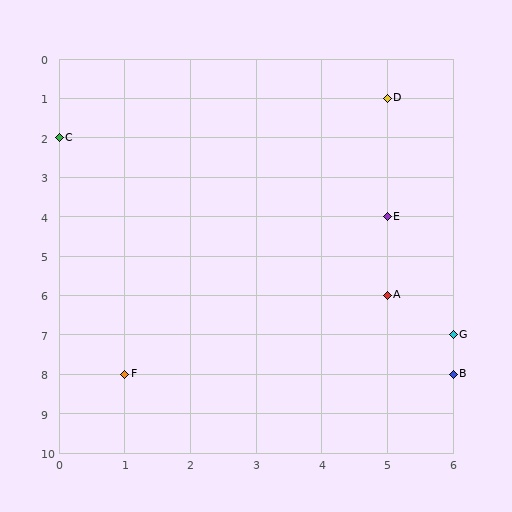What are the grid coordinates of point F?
Point F is at grid coordinates (1, 8).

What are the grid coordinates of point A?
Point A is at grid coordinates (5, 6).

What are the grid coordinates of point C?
Point C is at grid coordinates (0, 2).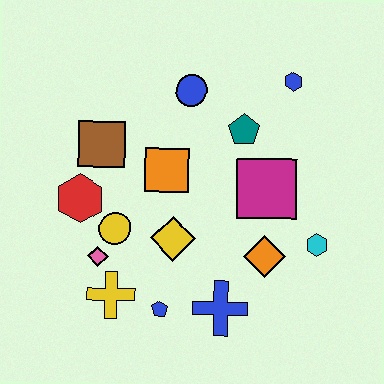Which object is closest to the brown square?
The red hexagon is closest to the brown square.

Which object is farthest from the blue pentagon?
The blue hexagon is farthest from the blue pentagon.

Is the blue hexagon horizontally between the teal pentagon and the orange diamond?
No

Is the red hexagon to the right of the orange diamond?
No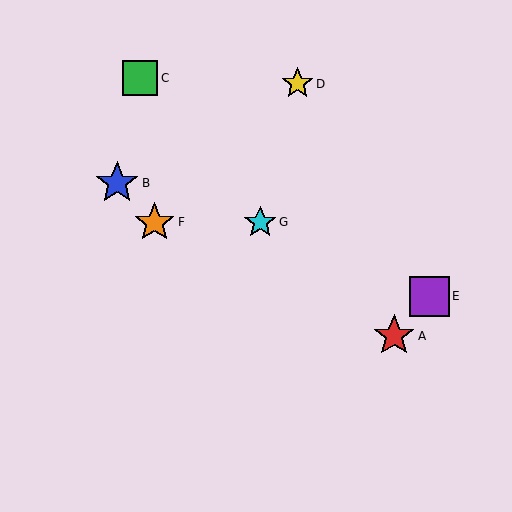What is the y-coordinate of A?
Object A is at y≈336.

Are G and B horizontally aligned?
No, G is at y≈222 and B is at y≈183.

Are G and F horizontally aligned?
Yes, both are at y≈222.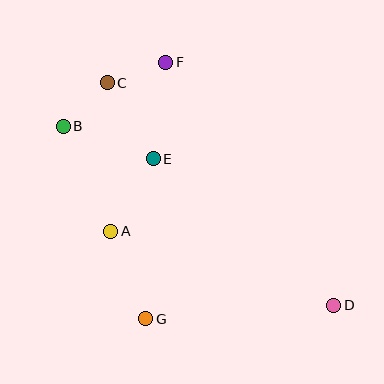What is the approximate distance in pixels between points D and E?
The distance between D and E is approximately 233 pixels.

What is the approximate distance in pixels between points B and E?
The distance between B and E is approximately 96 pixels.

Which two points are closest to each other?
Points C and F are closest to each other.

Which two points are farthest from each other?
Points B and D are farthest from each other.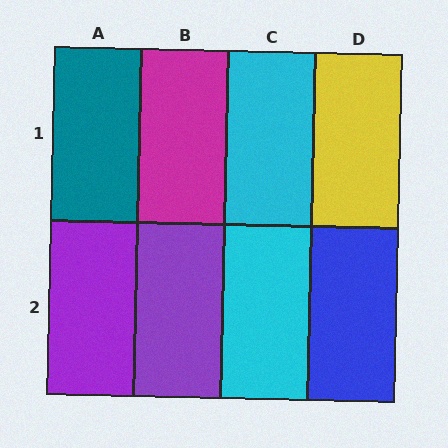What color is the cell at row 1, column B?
Magenta.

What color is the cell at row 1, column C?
Cyan.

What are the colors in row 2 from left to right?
Purple, purple, cyan, blue.